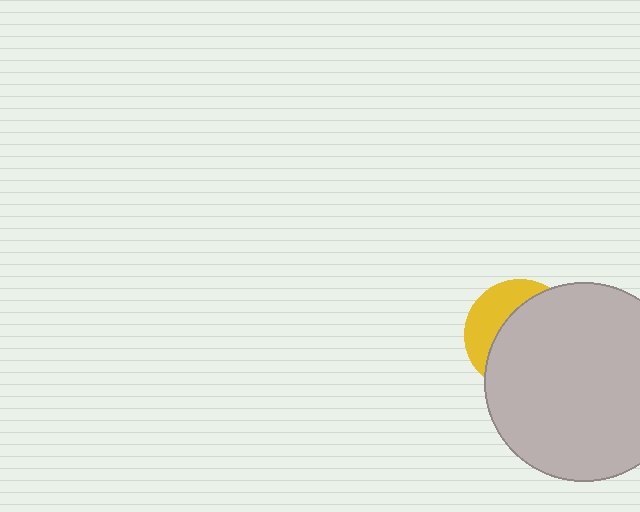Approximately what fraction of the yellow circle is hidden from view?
Roughly 67% of the yellow circle is hidden behind the light gray circle.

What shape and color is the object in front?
The object in front is a light gray circle.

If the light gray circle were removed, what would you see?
You would see the complete yellow circle.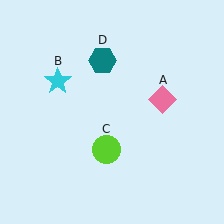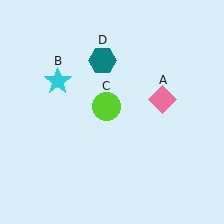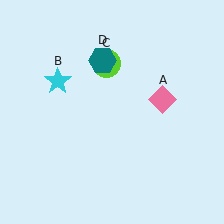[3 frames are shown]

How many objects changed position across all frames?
1 object changed position: lime circle (object C).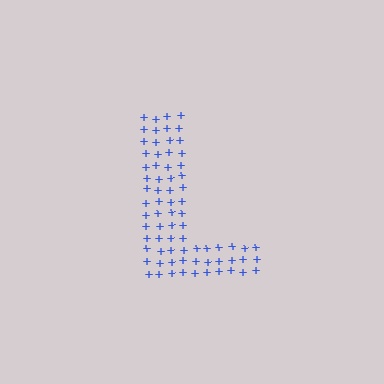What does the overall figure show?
The overall figure shows the letter L.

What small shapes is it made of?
It is made of small plus signs.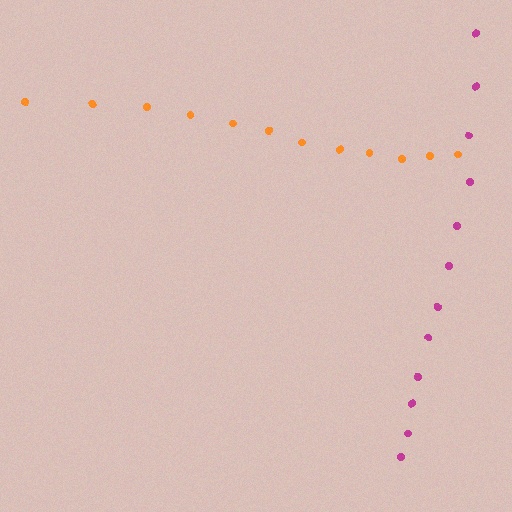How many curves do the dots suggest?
There are 2 distinct paths.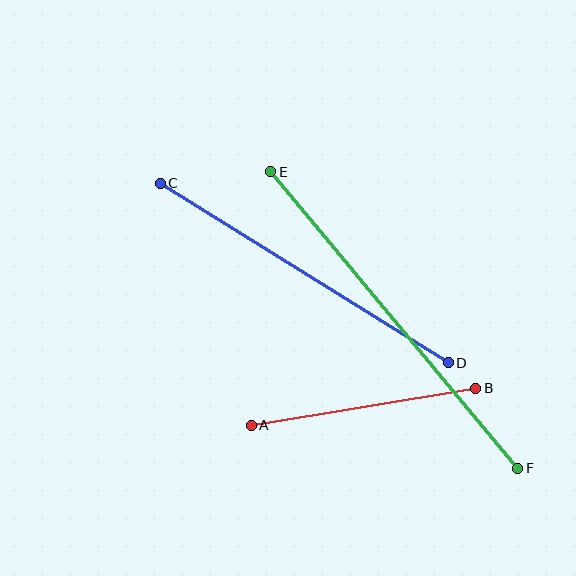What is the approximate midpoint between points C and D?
The midpoint is at approximately (304, 273) pixels.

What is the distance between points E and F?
The distance is approximately 385 pixels.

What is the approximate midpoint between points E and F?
The midpoint is at approximately (394, 320) pixels.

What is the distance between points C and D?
The distance is approximately 339 pixels.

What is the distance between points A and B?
The distance is approximately 227 pixels.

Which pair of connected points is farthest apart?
Points E and F are farthest apart.